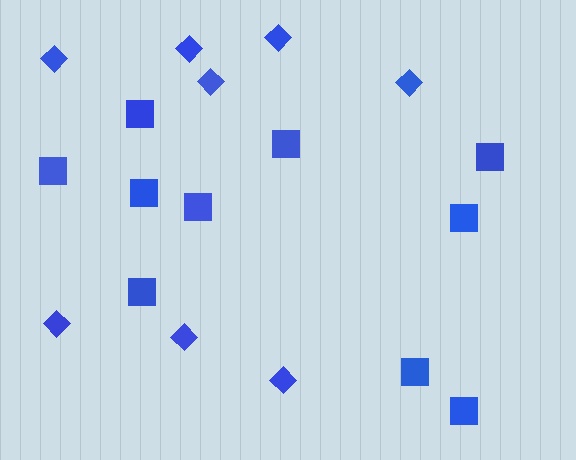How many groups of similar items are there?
There are 2 groups: one group of squares (10) and one group of diamonds (8).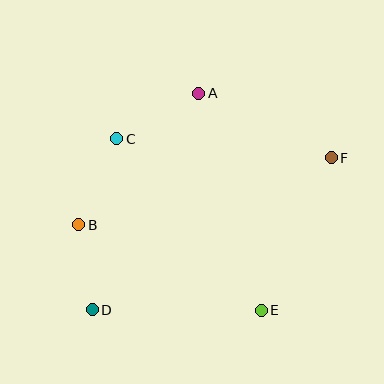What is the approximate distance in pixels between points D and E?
The distance between D and E is approximately 169 pixels.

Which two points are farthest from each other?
Points D and F are farthest from each other.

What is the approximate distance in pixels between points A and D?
The distance between A and D is approximately 241 pixels.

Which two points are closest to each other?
Points B and D are closest to each other.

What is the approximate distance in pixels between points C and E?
The distance between C and E is approximately 224 pixels.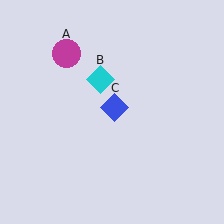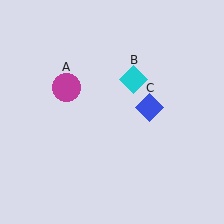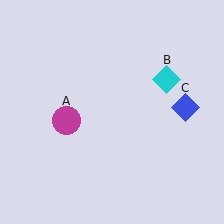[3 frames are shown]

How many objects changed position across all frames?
3 objects changed position: magenta circle (object A), cyan diamond (object B), blue diamond (object C).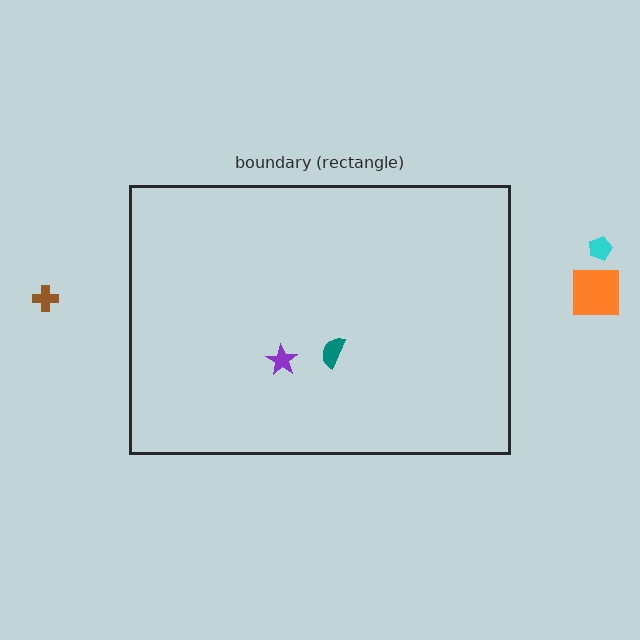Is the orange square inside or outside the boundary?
Outside.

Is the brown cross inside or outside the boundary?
Outside.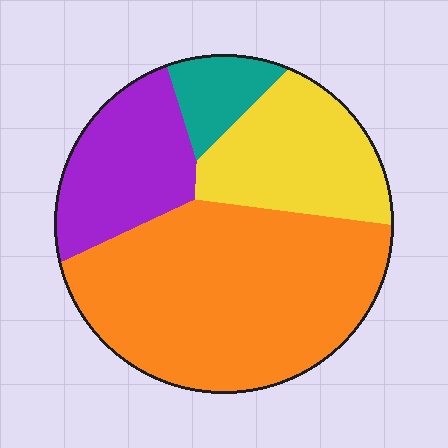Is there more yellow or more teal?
Yellow.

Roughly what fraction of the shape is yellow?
Yellow covers 22% of the shape.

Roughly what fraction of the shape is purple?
Purple takes up about one fifth (1/5) of the shape.